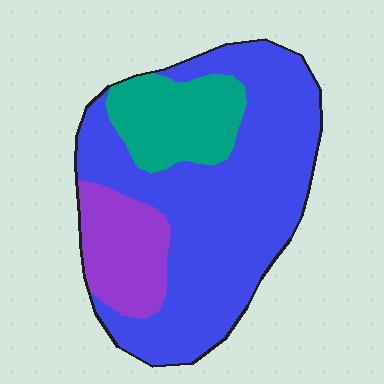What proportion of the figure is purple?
Purple takes up less than a sixth of the figure.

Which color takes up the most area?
Blue, at roughly 65%.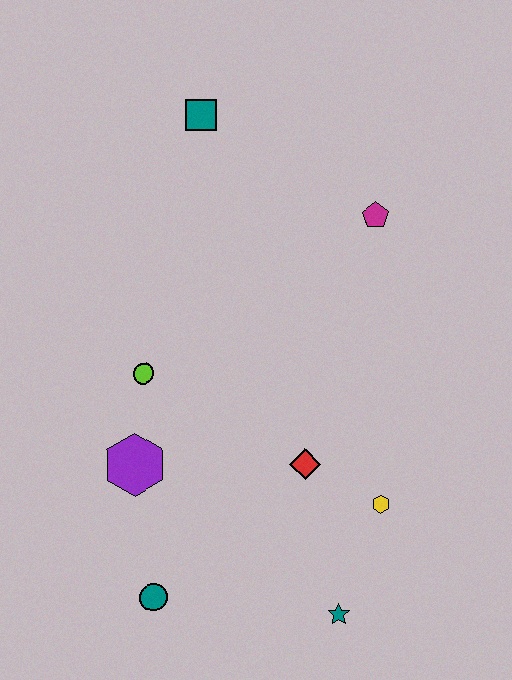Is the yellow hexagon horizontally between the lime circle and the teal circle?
No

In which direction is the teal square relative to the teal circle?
The teal square is above the teal circle.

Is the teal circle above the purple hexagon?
No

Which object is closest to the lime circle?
The purple hexagon is closest to the lime circle.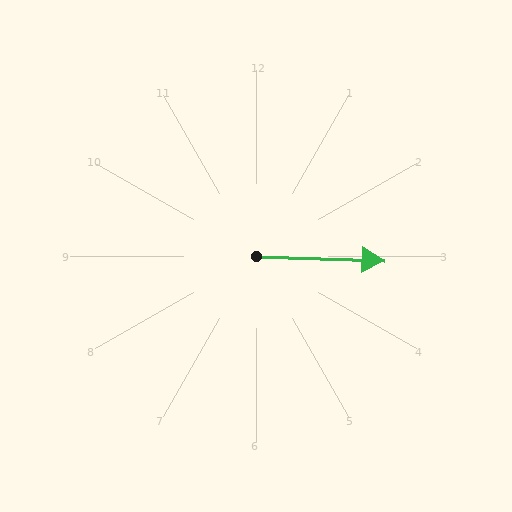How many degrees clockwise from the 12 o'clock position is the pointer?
Approximately 92 degrees.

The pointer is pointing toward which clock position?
Roughly 3 o'clock.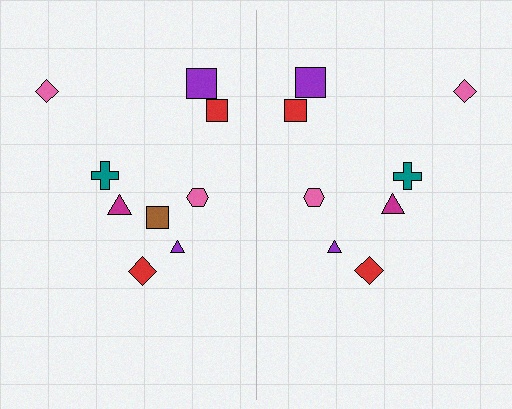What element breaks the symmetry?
A brown square is missing from the right side.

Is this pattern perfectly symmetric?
No, the pattern is not perfectly symmetric. A brown square is missing from the right side.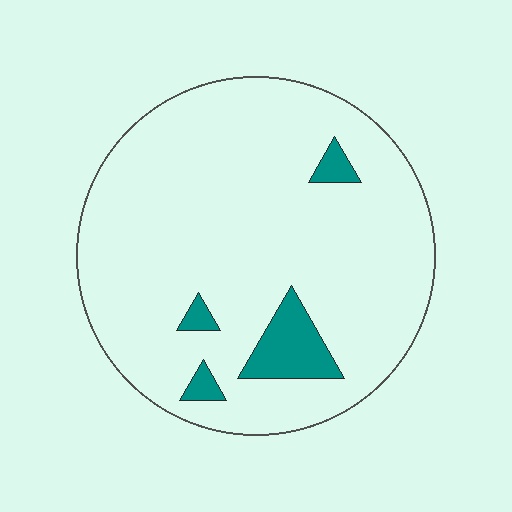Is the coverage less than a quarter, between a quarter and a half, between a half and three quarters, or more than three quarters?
Less than a quarter.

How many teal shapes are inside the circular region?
4.